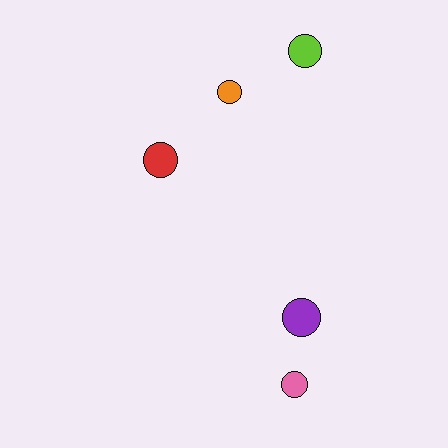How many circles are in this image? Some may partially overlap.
There are 5 circles.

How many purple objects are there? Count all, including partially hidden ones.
There is 1 purple object.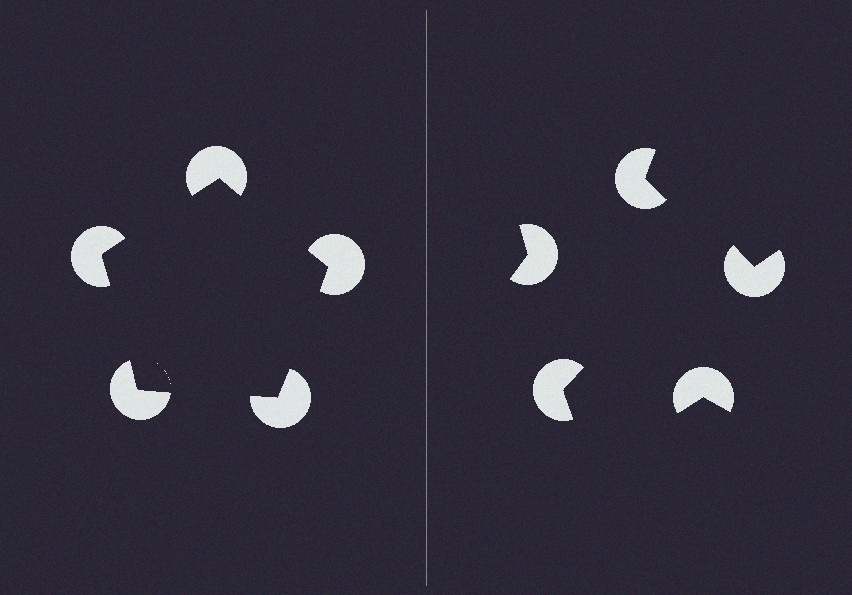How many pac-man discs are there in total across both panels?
10 — 5 on each side.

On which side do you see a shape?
An illusory pentagon appears on the left side. On the right side the wedge cuts are rotated, so no coherent shape forms.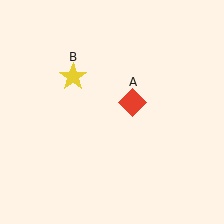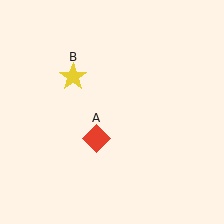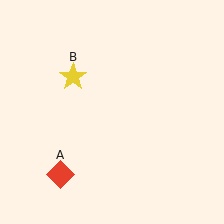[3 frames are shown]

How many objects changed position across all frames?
1 object changed position: red diamond (object A).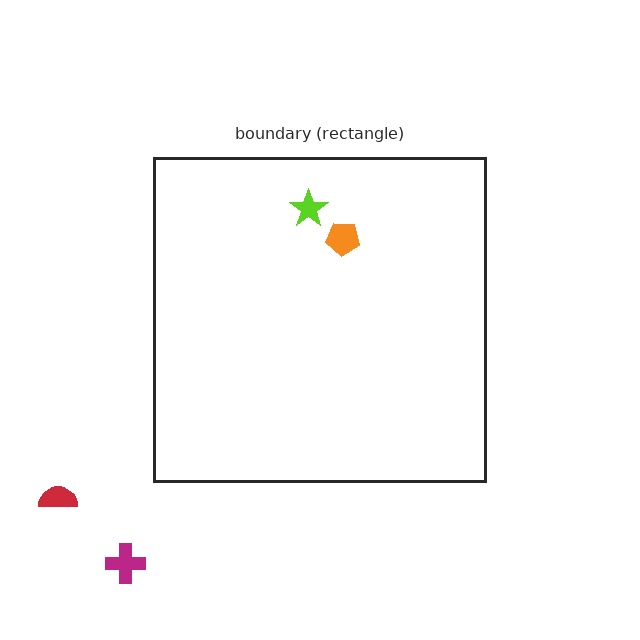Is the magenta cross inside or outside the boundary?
Outside.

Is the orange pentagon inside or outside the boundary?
Inside.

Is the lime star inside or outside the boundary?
Inside.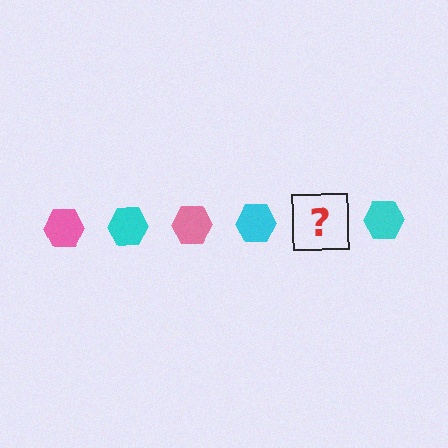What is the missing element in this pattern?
The missing element is a pink hexagon.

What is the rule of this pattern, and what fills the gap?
The rule is that the pattern cycles through pink, cyan hexagons. The gap should be filled with a pink hexagon.